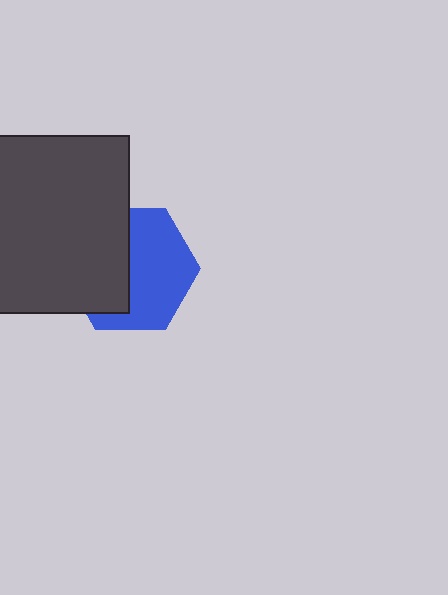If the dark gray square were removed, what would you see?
You would see the complete blue hexagon.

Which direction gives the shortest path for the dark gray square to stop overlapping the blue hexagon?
Moving left gives the shortest separation.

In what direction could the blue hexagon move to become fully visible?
The blue hexagon could move right. That would shift it out from behind the dark gray square entirely.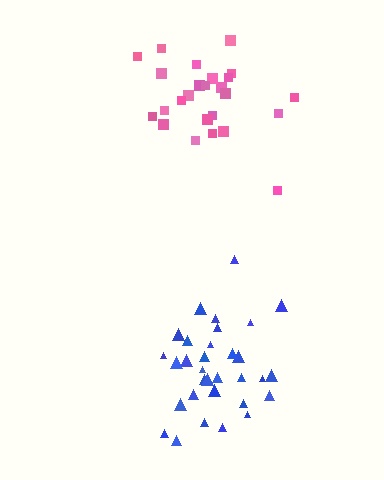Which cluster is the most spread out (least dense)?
Pink.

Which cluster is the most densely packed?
Blue.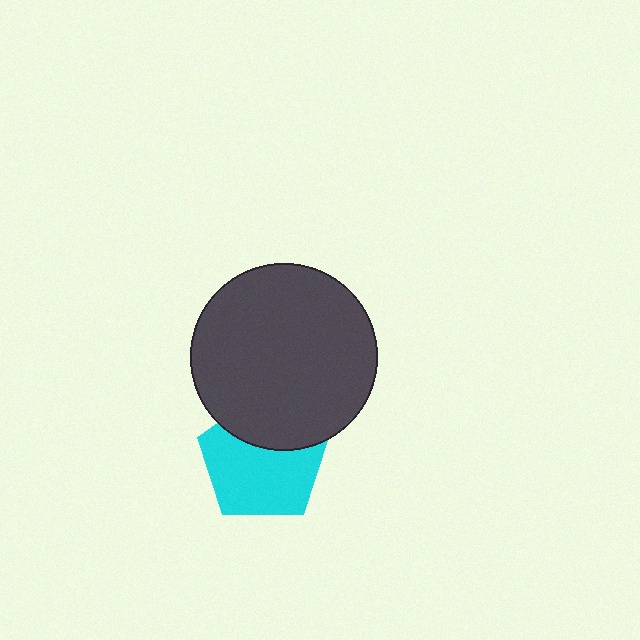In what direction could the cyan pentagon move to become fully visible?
The cyan pentagon could move down. That would shift it out from behind the dark gray circle entirely.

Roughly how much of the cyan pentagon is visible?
Most of it is visible (roughly 67%).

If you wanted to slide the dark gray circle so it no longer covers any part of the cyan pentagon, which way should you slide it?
Slide it up — that is the most direct way to separate the two shapes.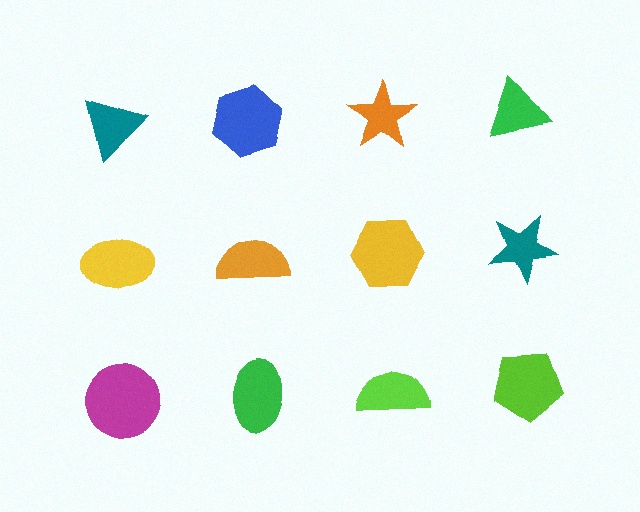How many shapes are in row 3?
4 shapes.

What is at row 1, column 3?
An orange star.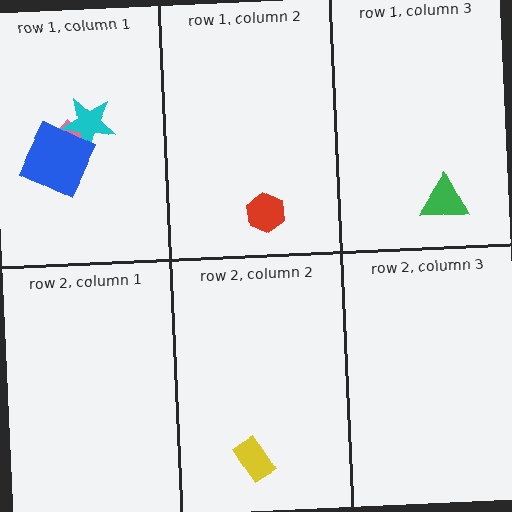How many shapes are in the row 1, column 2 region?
1.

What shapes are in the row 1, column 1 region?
The pink diamond, the cyan star, the blue square.